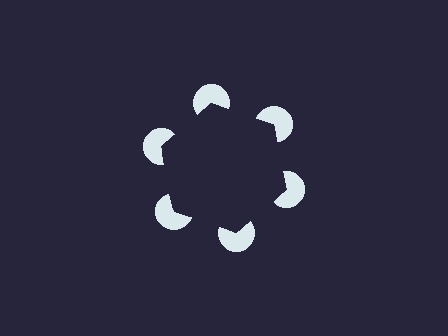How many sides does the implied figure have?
6 sides.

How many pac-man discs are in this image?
There are 6 — one at each vertex of the illusory hexagon.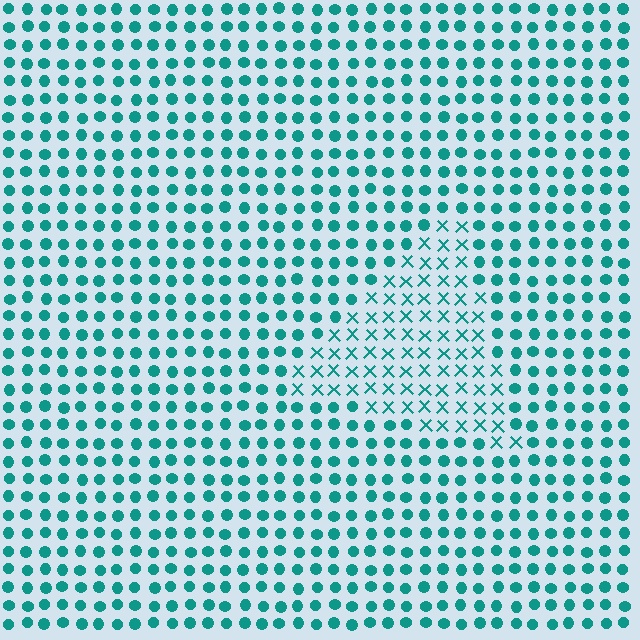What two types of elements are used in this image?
The image uses X marks inside the triangle region and circles outside it.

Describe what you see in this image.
The image is filled with small teal elements arranged in a uniform grid. A triangle-shaped region contains X marks, while the surrounding area contains circles. The boundary is defined purely by the change in element shape.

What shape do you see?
I see a triangle.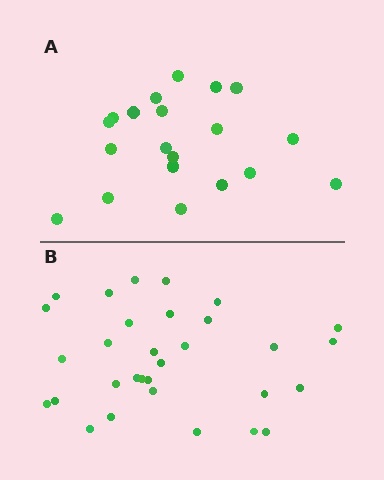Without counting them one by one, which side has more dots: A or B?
Region B (the bottom region) has more dots.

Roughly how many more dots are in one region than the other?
Region B has roughly 12 or so more dots than region A.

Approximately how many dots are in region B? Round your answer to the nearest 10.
About 30 dots. (The exact count is 31, which rounds to 30.)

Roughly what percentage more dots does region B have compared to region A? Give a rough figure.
About 55% more.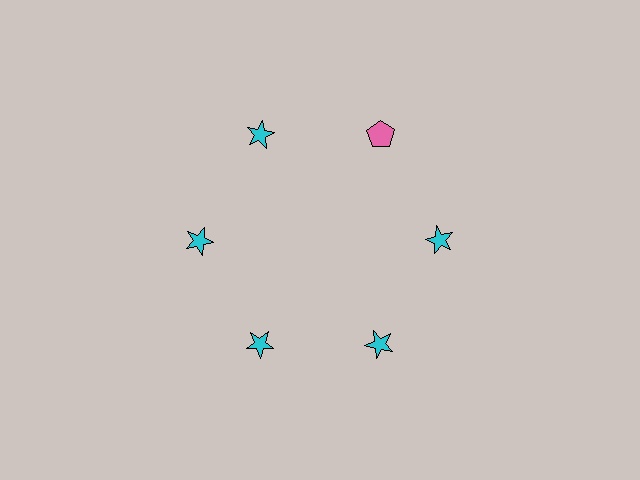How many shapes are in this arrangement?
There are 6 shapes arranged in a ring pattern.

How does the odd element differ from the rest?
It differs in both color (pink instead of cyan) and shape (pentagon instead of star).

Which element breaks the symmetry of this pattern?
The pink pentagon at roughly the 1 o'clock position breaks the symmetry. All other shapes are cyan stars.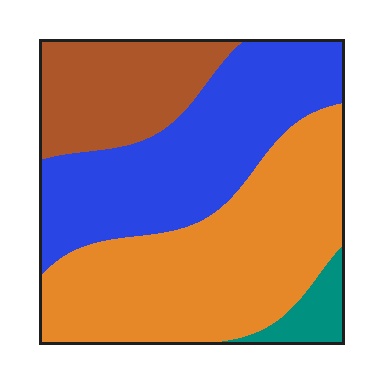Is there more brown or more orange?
Orange.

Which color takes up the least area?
Teal, at roughly 5%.